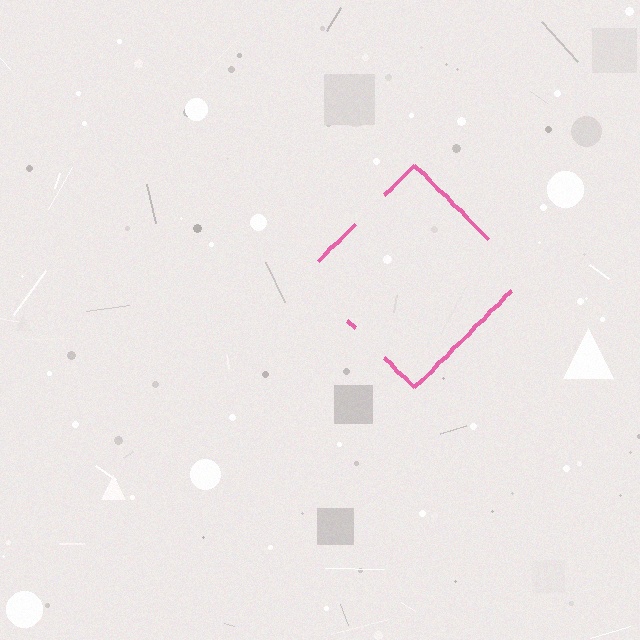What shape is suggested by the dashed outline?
The dashed outline suggests a diamond.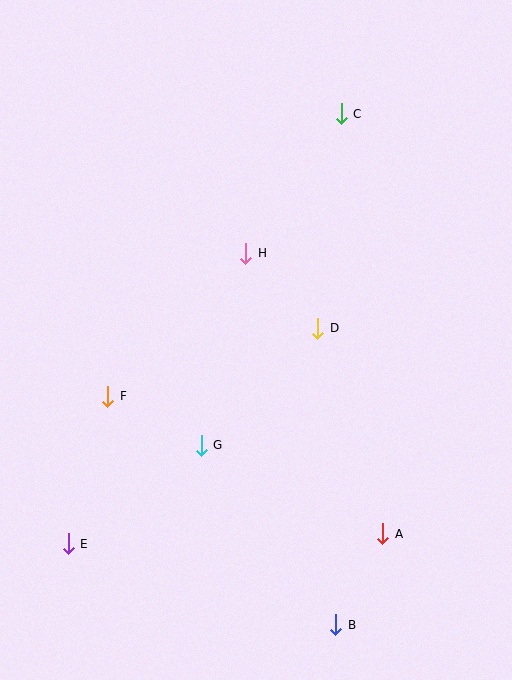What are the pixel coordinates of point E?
Point E is at (68, 544).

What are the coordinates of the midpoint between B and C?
The midpoint between B and C is at (338, 369).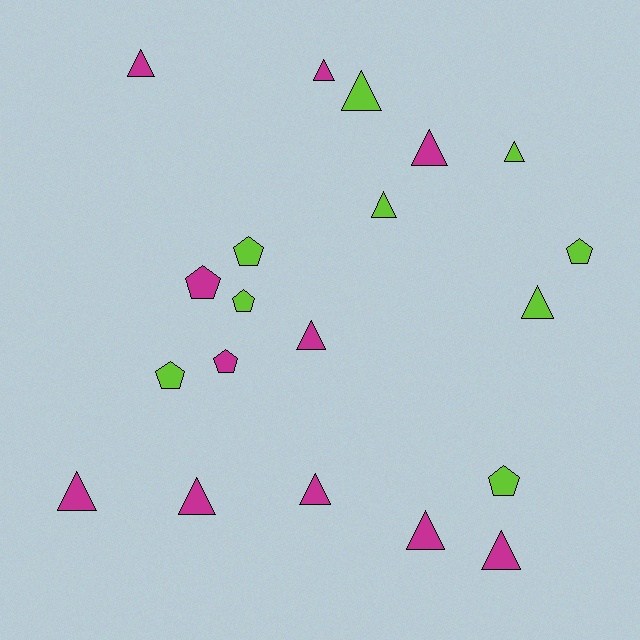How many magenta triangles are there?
There are 9 magenta triangles.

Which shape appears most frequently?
Triangle, with 13 objects.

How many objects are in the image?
There are 20 objects.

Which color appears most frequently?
Magenta, with 11 objects.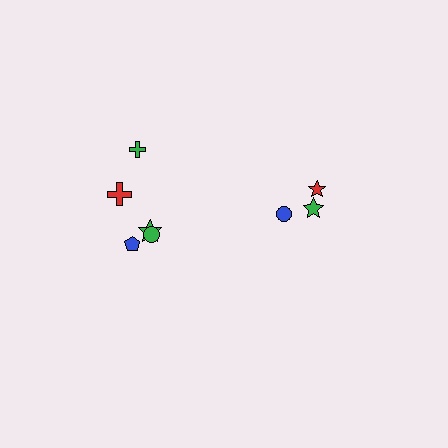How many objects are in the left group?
There are 5 objects.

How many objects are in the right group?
There are 3 objects.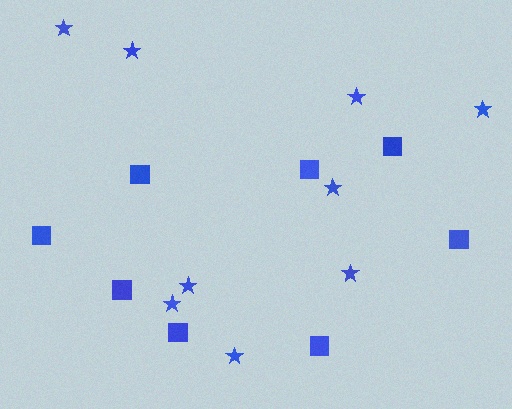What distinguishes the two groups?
There are 2 groups: one group of stars (9) and one group of squares (8).